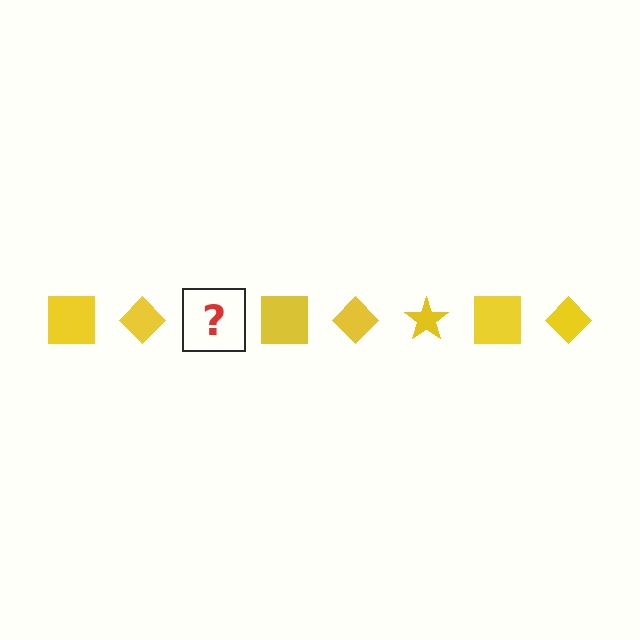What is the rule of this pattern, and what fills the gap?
The rule is that the pattern cycles through square, diamond, star shapes in yellow. The gap should be filled with a yellow star.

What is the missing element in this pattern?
The missing element is a yellow star.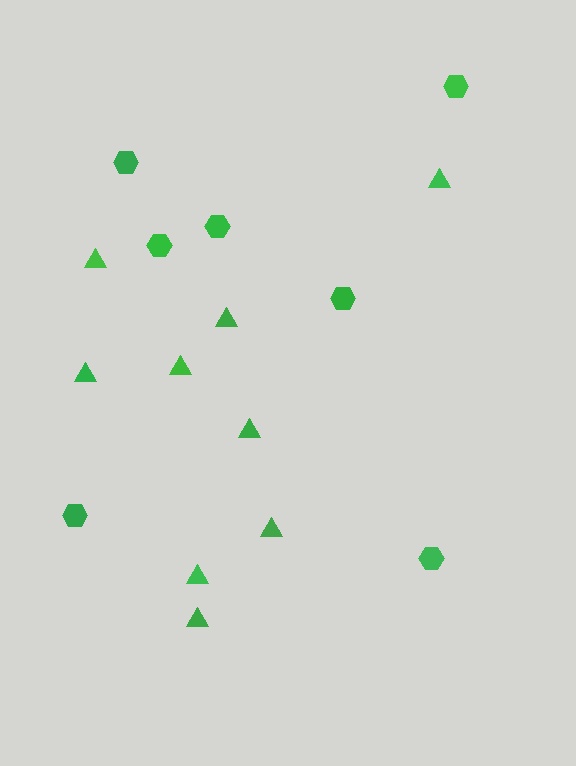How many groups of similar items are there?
There are 2 groups: one group of triangles (9) and one group of hexagons (7).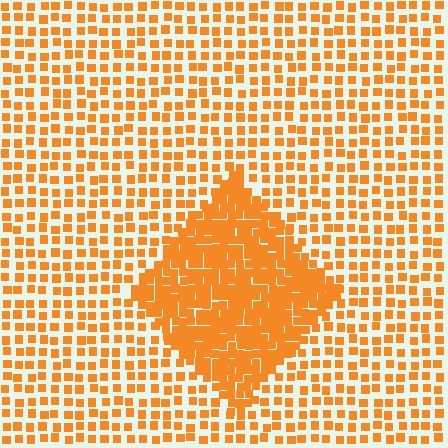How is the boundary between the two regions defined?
The boundary is defined by a change in element density (approximately 2.3x ratio). All elements are the same color, size, and shape.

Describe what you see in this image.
The image contains small orange elements arranged at two different densities. A diamond-shaped region is visible where the elements are more densely packed than the surrounding area.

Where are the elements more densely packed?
The elements are more densely packed inside the diamond boundary.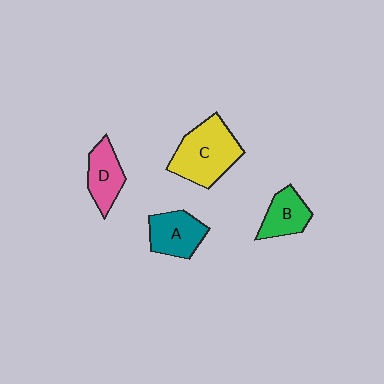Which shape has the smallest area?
Shape B (green).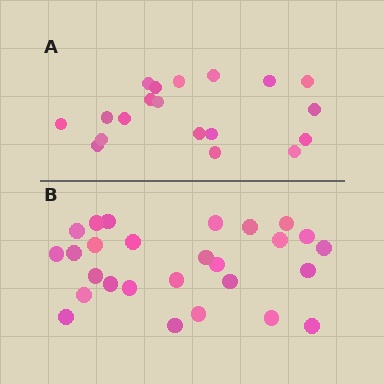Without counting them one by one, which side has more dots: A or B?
Region B (the bottom region) has more dots.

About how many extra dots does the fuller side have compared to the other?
Region B has roughly 8 or so more dots than region A.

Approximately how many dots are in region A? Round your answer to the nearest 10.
About 20 dots. (The exact count is 19, which rounds to 20.)